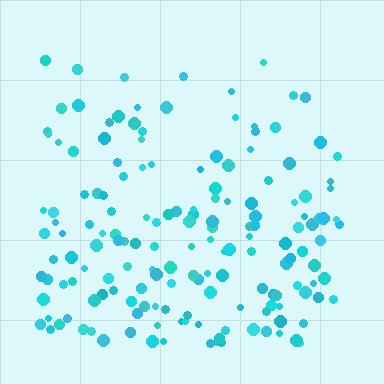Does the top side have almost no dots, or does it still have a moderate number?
Still a moderate number, just noticeably fewer than the bottom.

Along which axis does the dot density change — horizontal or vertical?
Vertical.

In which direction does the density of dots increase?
From top to bottom, with the bottom side densest.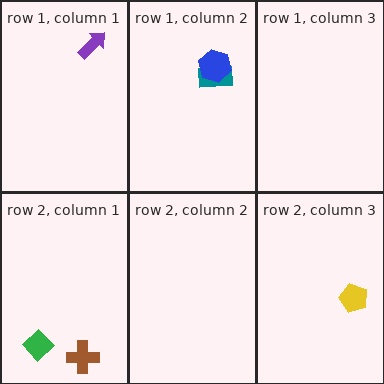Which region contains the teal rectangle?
The row 1, column 2 region.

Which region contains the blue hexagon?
The row 1, column 2 region.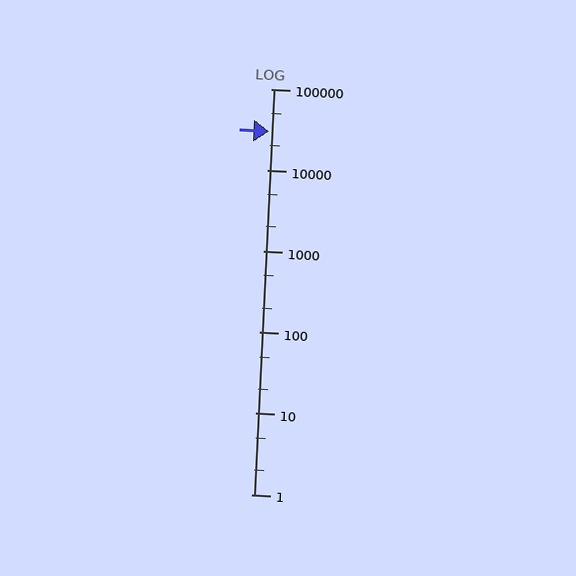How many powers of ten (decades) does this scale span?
The scale spans 5 decades, from 1 to 100000.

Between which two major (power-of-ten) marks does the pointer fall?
The pointer is between 10000 and 100000.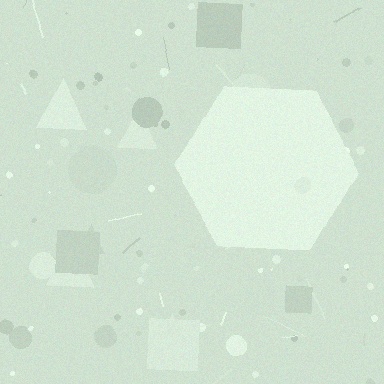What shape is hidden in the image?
A hexagon is hidden in the image.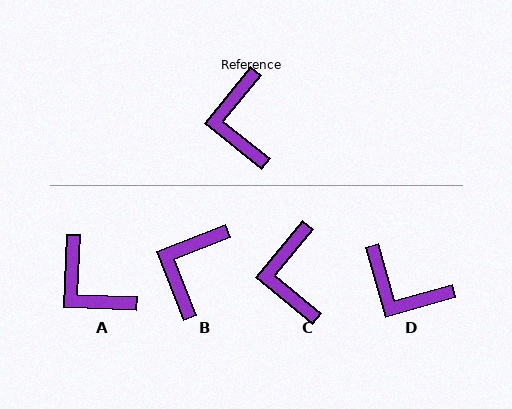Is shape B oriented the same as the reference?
No, it is off by about 29 degrees.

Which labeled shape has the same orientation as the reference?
C.